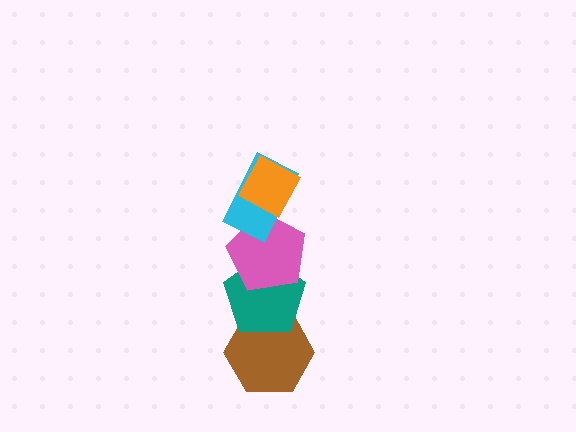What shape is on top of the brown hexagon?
The teal pentagon is on top of the brown hexagon.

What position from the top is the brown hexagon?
The brown hexagon is 5th from the top.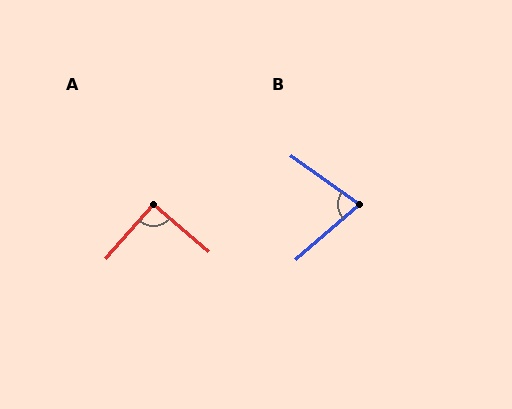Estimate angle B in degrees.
Approximately 77 degrees.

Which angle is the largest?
A, at approximately 91 degrees.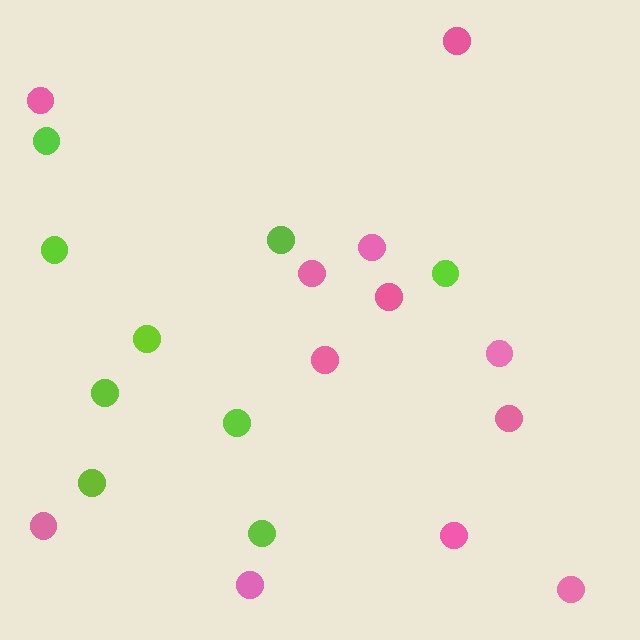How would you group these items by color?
There are 2 groups: one group of lime circles (9) and one group of pink circles (12).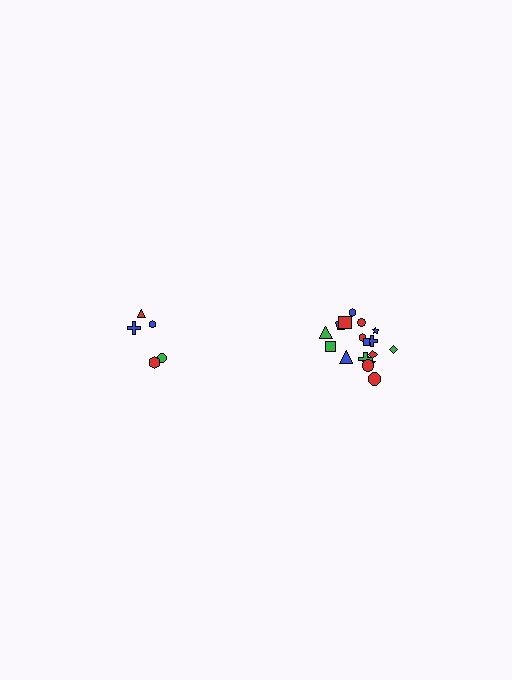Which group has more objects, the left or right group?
The right group.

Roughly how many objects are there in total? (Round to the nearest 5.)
Roughly 25 objects in total.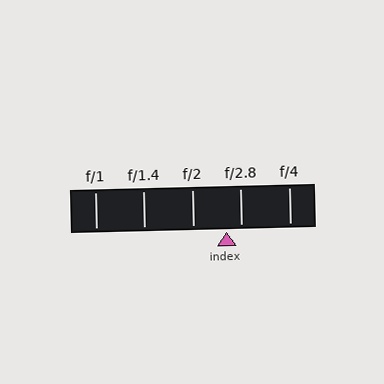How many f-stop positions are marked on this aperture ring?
There are 5 f-stop positions marked.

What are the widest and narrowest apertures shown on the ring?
The widest aperture shown is f/1 and the narrowest is f/4.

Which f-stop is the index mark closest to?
The index mark is closest to f/2.8.